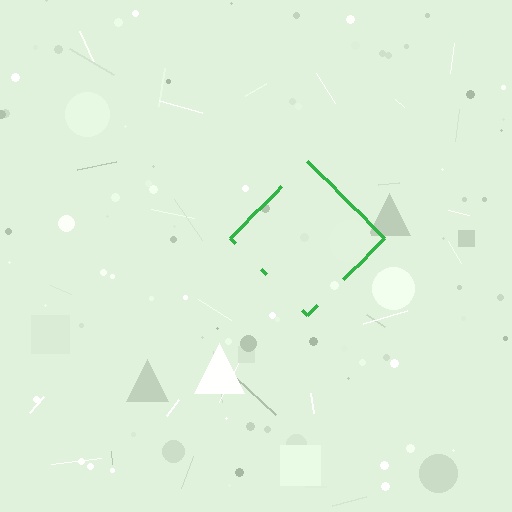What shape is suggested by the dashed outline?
The dashed outline suggests a diamond.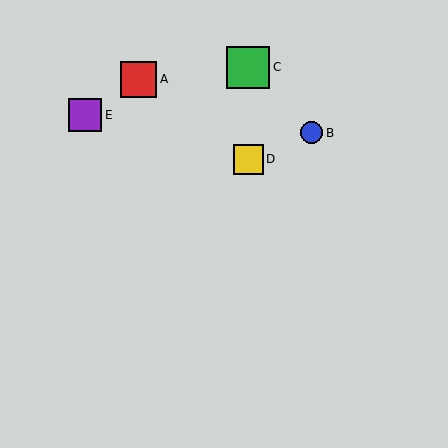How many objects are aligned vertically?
2 objects (C, D) are aligned vertically.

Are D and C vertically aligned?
Yes, both are at x≈248.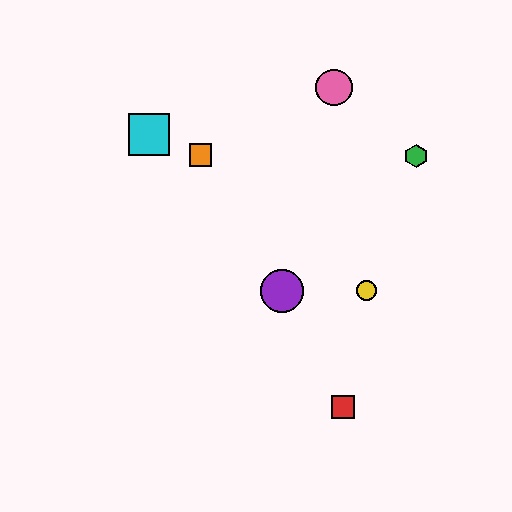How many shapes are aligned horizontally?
3 shapes (the blue hexagon, the yellow circle, the purple circle) are aligned horizontally.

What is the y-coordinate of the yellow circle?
The yellow circle is at y≈291.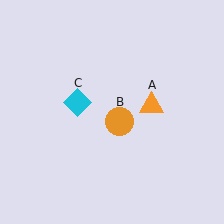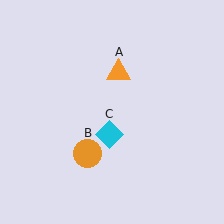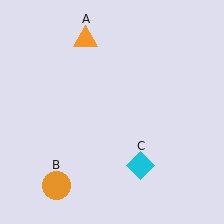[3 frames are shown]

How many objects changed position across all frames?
3 objects changed position: orange triangle (object A), orange circle (object B), cyan diamond (object C).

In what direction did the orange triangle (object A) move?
The orange triangle (object A) moved up and to the left.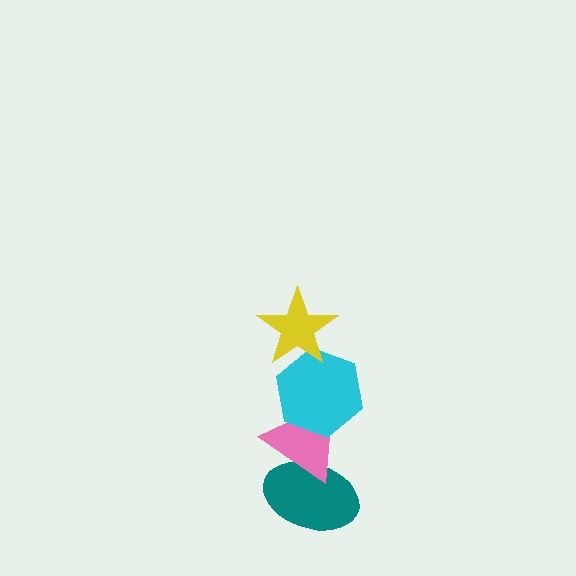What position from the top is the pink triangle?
The pink triangle is 3rd from the top.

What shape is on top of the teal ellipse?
The pink triangle is on top of the teal ellipse.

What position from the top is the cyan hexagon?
The cyan hexagon is 2nd from the top.